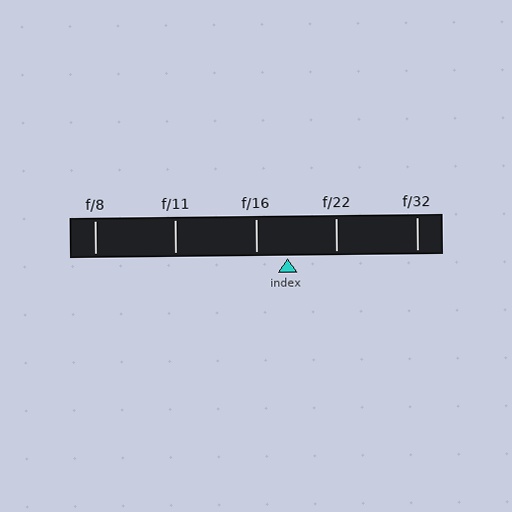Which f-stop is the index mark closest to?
The index mark is closest to f/16.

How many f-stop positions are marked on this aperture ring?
There are 5 f-stop positions marked.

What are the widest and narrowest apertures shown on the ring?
The widest aperture shown is f/8 and the narrowest is f/32.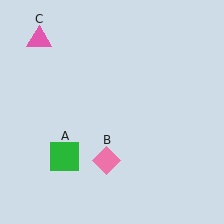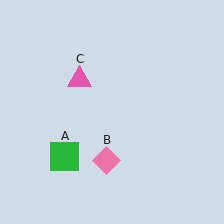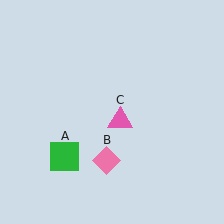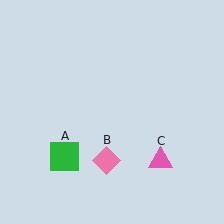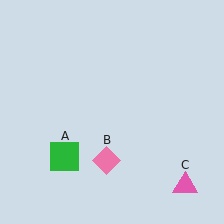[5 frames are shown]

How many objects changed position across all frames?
1 object changed position: pink triangle (object C).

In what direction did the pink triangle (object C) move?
The pink triangle (object C) moved down and to the right.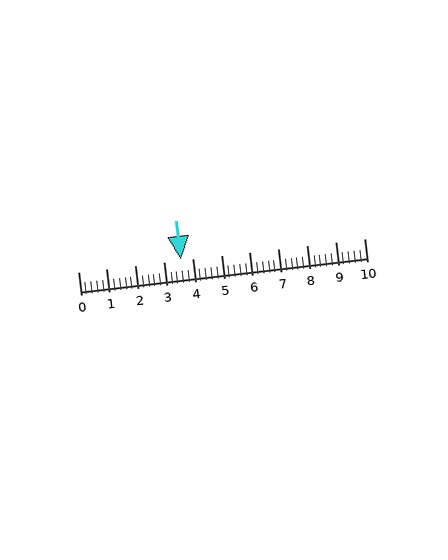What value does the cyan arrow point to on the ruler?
The cyan arrow points to approximately 3.6.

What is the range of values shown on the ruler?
The ruler shows values from 0 to 10.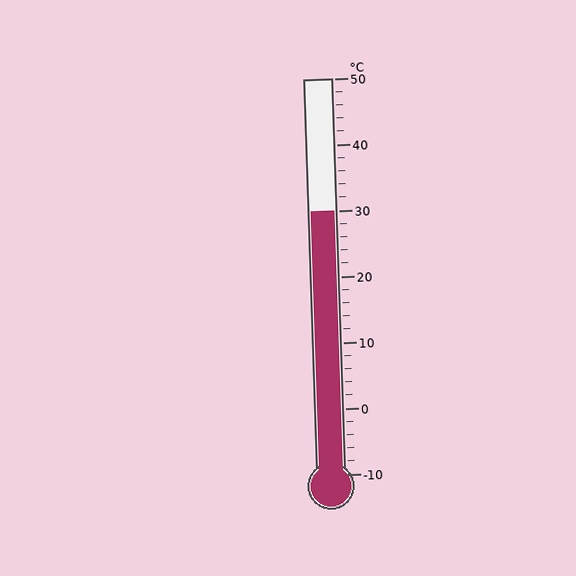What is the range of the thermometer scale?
The thermometer scale ranges from -10°C to 50°C.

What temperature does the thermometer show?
The thermometer shows approximately 30°C.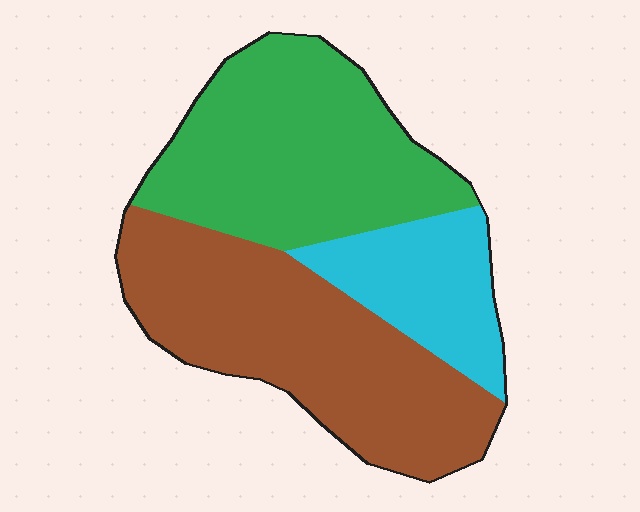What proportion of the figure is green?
Green takes up between a third and a half of the figure.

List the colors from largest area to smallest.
From largest to smallest: brown, green, cyan.